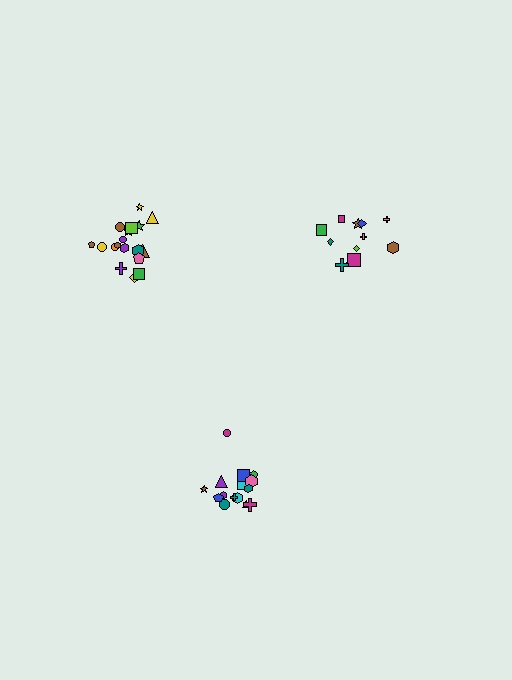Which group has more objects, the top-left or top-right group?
The top-left group.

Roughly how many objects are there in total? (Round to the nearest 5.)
Roughly 45 objects in total.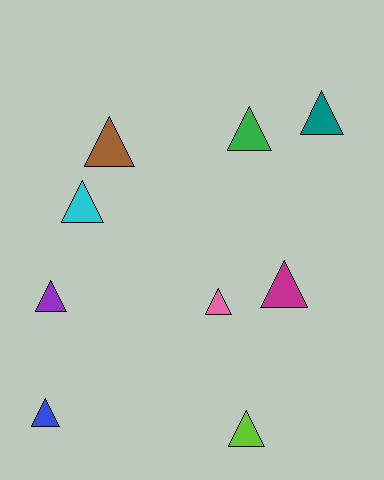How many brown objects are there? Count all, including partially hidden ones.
There is 1 brown object.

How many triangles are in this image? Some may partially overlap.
There are 9 triangles.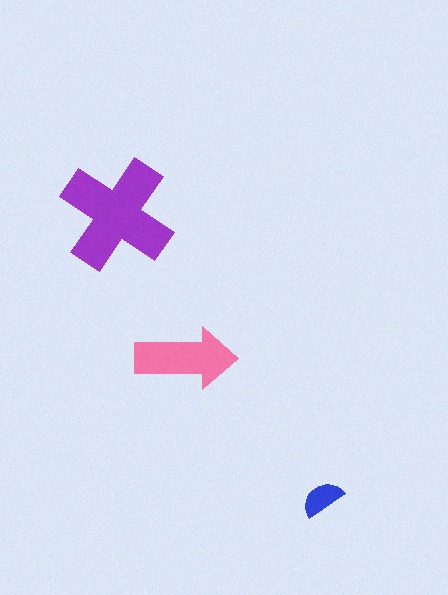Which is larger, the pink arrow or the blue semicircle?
The pink arrow.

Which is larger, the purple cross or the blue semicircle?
The purple cross.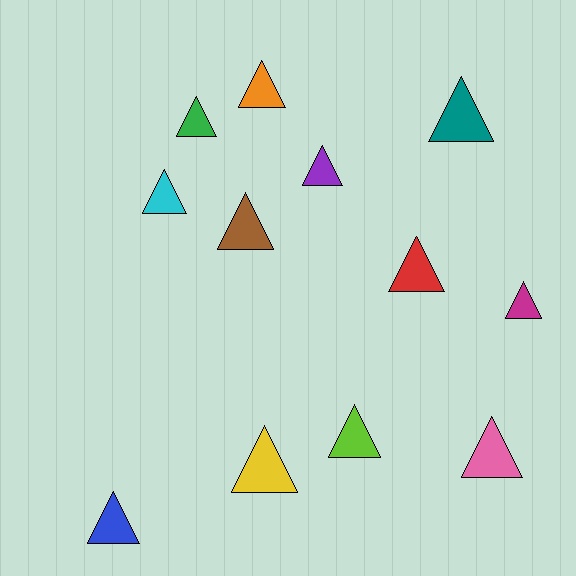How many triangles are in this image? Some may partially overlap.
There are 12 triangles.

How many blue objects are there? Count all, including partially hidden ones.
There is 1 blue object.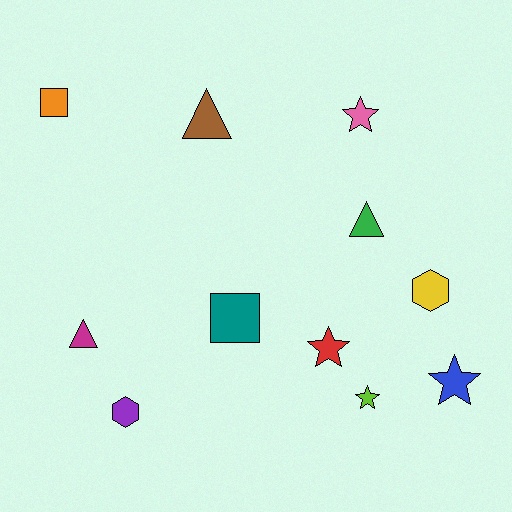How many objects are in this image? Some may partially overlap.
There are 11 objects.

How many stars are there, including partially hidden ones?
There are 4 stars.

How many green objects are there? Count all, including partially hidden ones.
There is 1 green object.